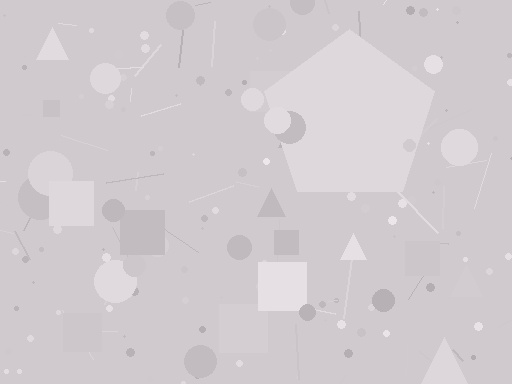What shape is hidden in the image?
A pentagon is hidden in the image.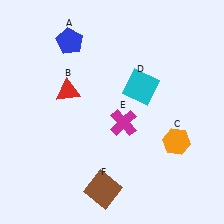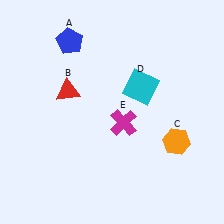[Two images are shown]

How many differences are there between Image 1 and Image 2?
There is 1 difference between the two images.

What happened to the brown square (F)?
The brown square (F) was removed in Image 2. It was in the bottom-left area of Image 1.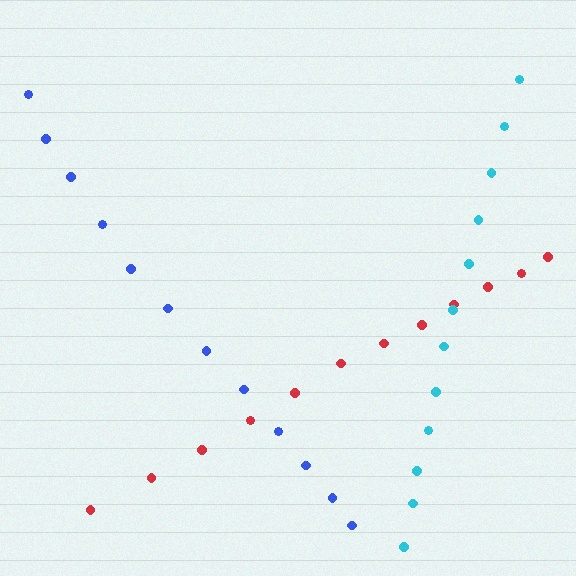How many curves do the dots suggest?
There are 3 distinct paths.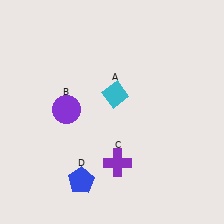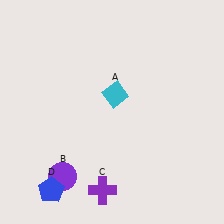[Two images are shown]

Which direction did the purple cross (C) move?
The purple cross (C) moved down.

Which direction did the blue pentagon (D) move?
The blue pentagon (D) moved left.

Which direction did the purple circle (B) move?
The purple circle (B) moved down.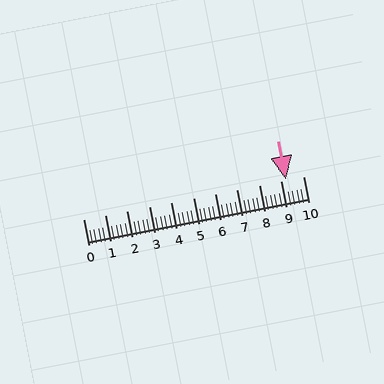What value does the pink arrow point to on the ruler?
The pink arrow points to approximately 9.2.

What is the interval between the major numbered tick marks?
The major tick marks are spaced 1 units apart.